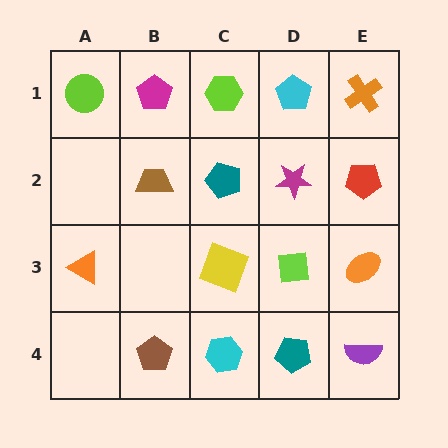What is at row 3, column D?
A lime square.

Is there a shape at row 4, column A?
No, that cell is empty.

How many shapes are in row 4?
4 shapes.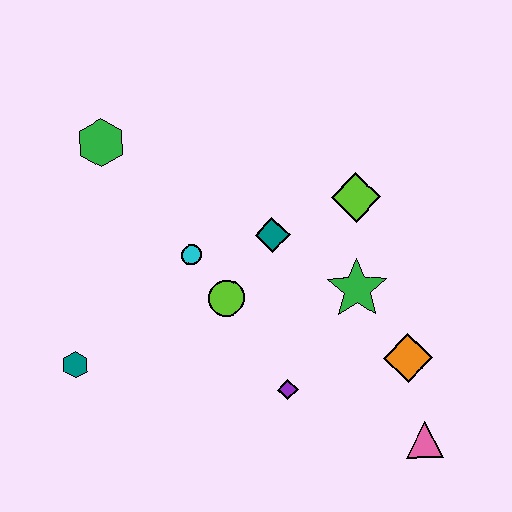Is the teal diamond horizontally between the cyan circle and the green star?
Yes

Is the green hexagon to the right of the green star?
No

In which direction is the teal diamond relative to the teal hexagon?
The teal diamond is to the right of the teal hexagon.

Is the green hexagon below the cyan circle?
No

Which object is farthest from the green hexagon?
The pink triangle is farthest from the green hexagon.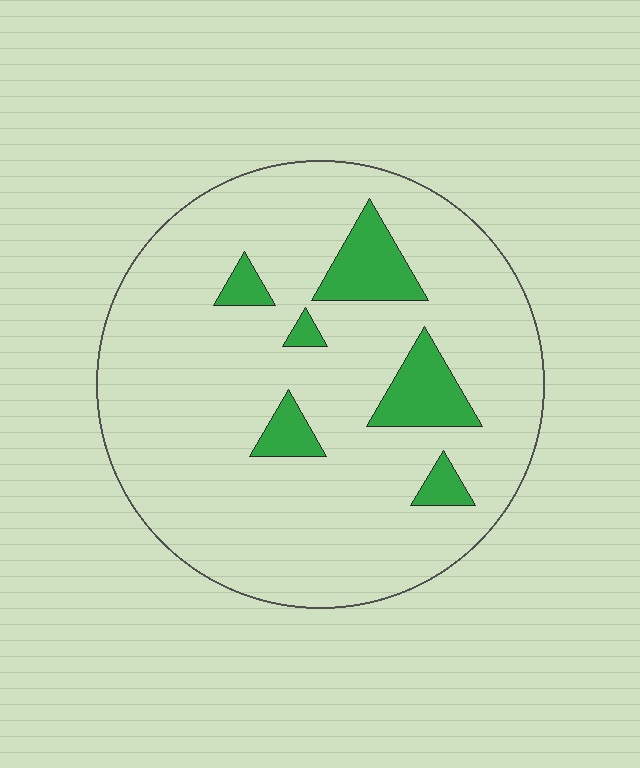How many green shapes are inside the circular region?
6.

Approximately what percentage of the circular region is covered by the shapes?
Approximately 10%.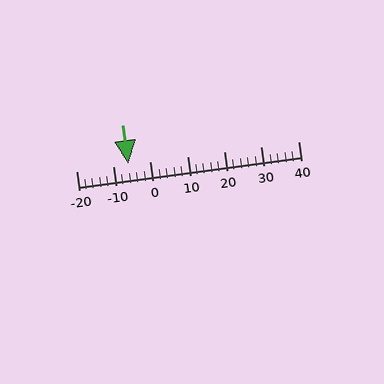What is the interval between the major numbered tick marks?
The major tick marks are spaced 10 units apart.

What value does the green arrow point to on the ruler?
The green arrow points to approximately -6.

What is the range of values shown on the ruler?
The ruler shows values from -20 to 40.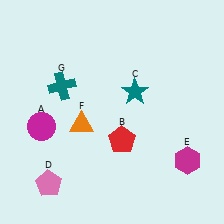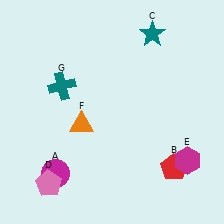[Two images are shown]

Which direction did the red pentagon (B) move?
The red pentagon (B) moved right.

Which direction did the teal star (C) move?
The teal star (C) moved up.